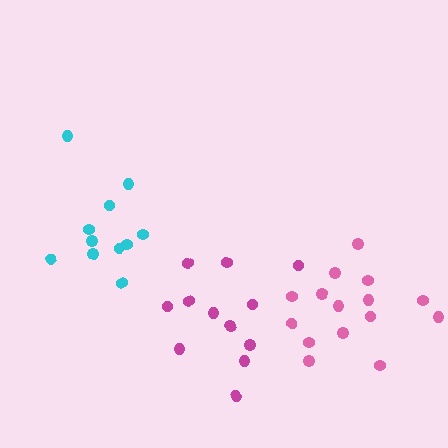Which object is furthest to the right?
The pink cluster is rightmost.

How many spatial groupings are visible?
There are 3 spatial groupings.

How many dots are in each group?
Group 1: 11 dots, Group 2: 15 dots, Group 3: 12 dots (38 total).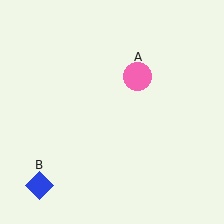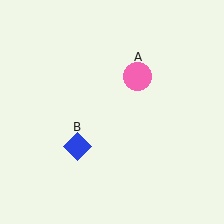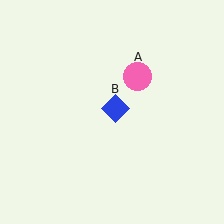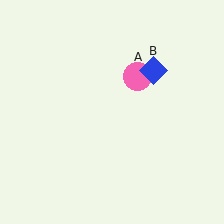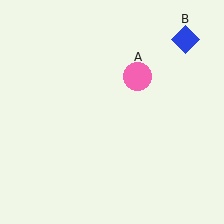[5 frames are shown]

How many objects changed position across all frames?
1 object changed position: blue diamond (object B).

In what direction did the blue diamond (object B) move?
The blue diamond (object B) moved up and to the right.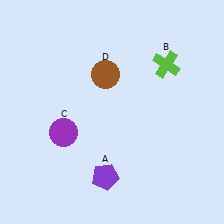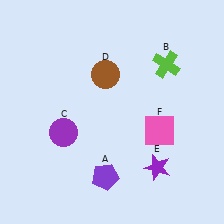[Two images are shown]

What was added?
A purple star (E), a pink square (F) were added in Image 2.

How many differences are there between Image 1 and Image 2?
There are 2 differences between the two images.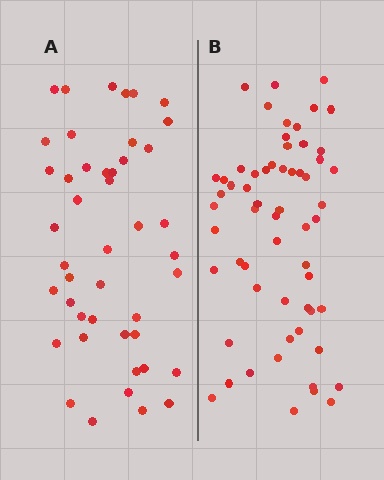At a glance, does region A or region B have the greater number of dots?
Region B (the right region) has more dots.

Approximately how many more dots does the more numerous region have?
Region B has approximately 15 more dots than region A.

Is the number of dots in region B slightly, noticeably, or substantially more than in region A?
Region B has noticeably more, but not dramatically so. The ratio is roughly 1.3 to 1.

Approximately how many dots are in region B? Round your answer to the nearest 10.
About 60 dots.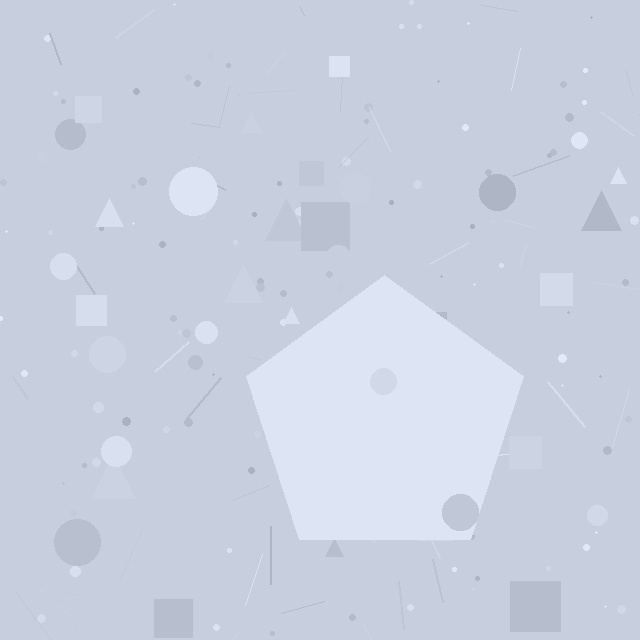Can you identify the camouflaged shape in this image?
The camouflaged shape is a pentagon.